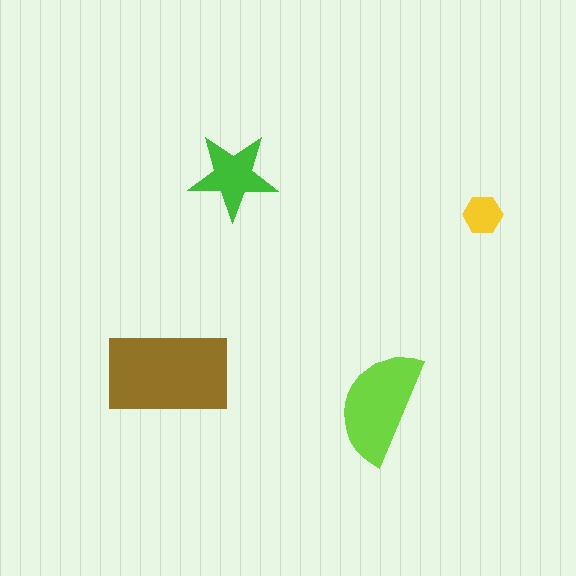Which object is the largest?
The brown rectangle.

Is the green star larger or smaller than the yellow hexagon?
Larger.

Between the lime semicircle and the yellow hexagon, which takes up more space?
The lime semicircle.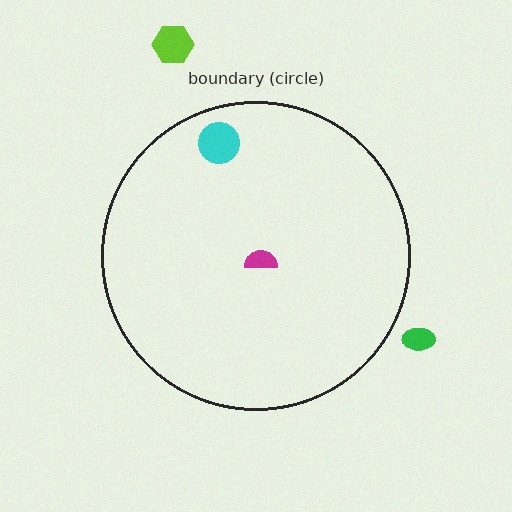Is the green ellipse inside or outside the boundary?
Outside.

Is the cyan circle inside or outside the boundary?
Inside.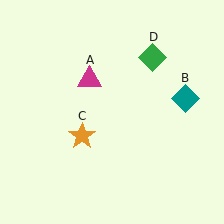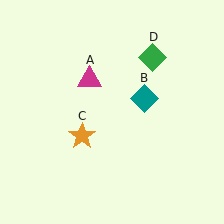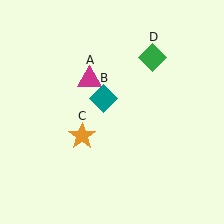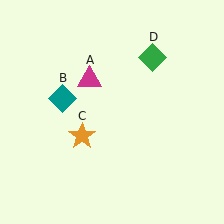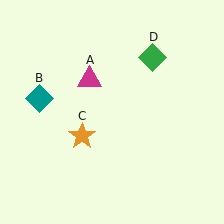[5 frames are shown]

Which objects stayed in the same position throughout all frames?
Magenta triangle (object A) and orange star (object C) and green diamond (object D) remained stationary.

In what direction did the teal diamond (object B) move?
The teal diamond (object B) moved left.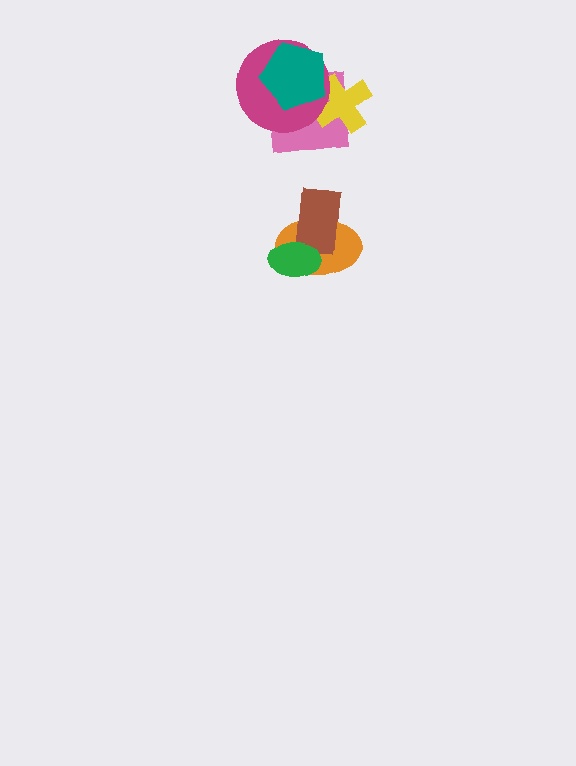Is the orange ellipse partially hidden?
Yes, it is partially covered by another shape.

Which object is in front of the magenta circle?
The teal pentagon is in front of the magenta circle.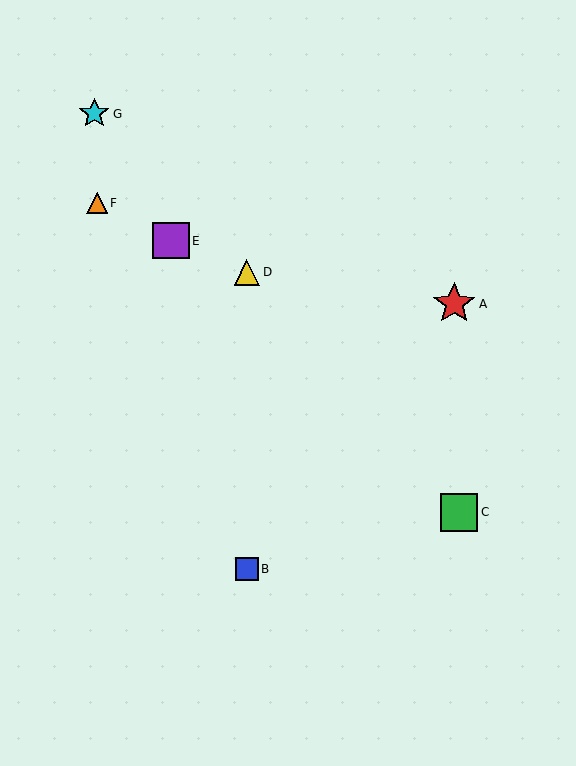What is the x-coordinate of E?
Object E is at x≈171.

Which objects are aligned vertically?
Objects B, D are aligned vertically.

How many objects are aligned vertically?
2 objects (B, D) are aligned vertically.